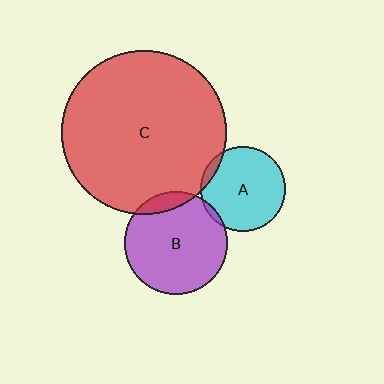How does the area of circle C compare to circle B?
Approximately 2.6 times.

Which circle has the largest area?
Circle C (red).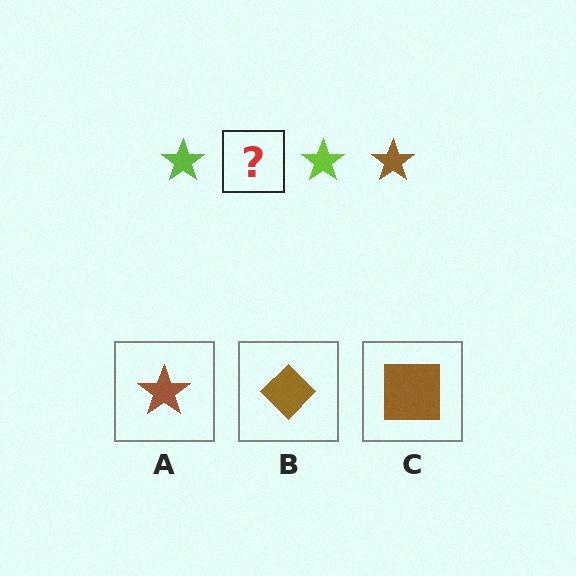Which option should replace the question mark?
Option A.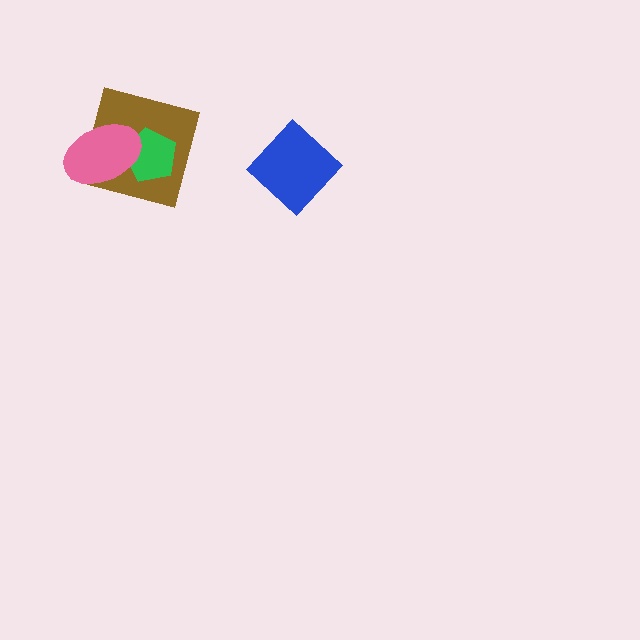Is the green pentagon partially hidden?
Yes, it is partially covered by another shape.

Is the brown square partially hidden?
Yes, it is partially covered by another shape.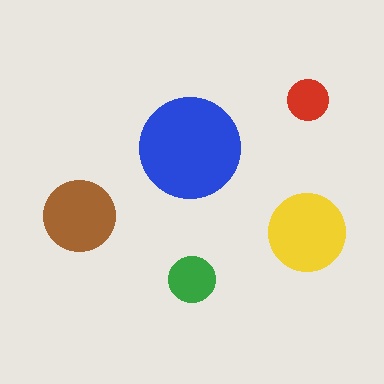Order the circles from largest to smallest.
the blue one, the yellow one, the brown one, the green one, the red one.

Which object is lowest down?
The green circle is bottommost.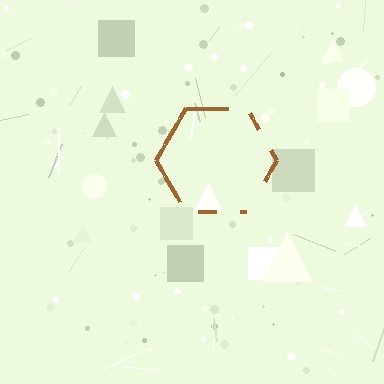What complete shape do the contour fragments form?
The contour fragments form a hexagon.